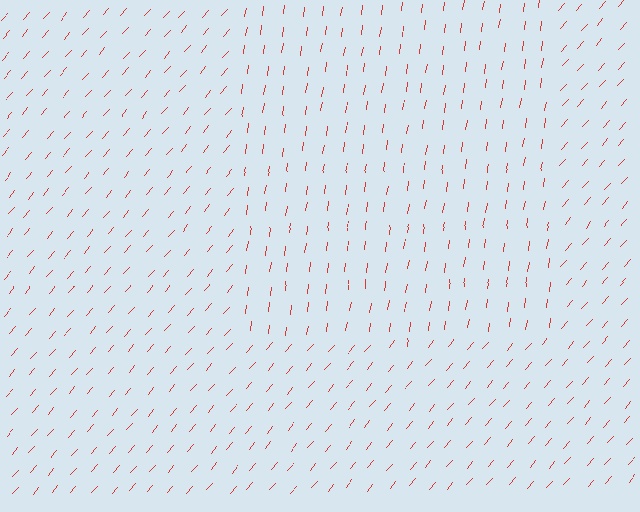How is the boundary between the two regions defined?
The boundary is defined purely by a change in line orientation (approximately 32 degrees difference). All lines are the same color and thickness.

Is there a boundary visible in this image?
Yes, there is a texture boundary formed by a change in line orientation.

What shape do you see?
I see a rectangle.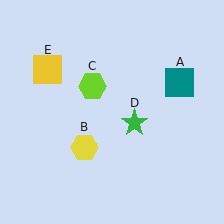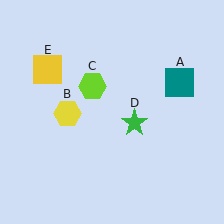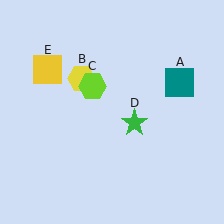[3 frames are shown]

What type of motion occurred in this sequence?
The yellow hexagon (object B) rotated clockwise around the center of the scene.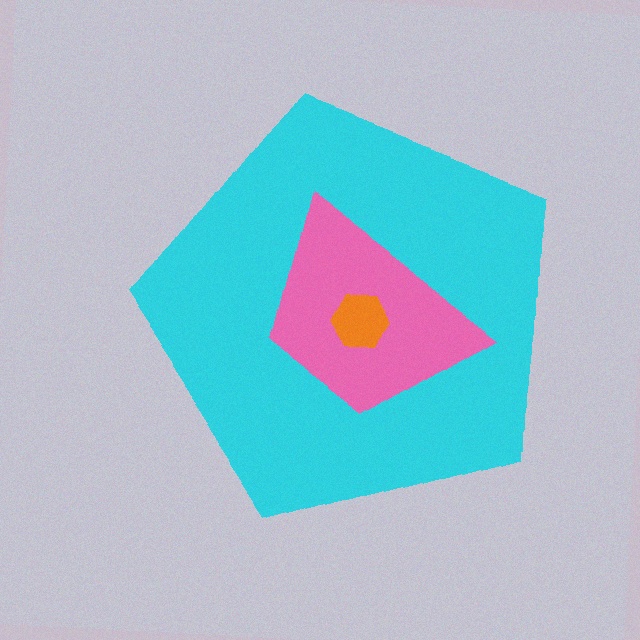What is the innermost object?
The orange hexagon.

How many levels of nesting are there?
3.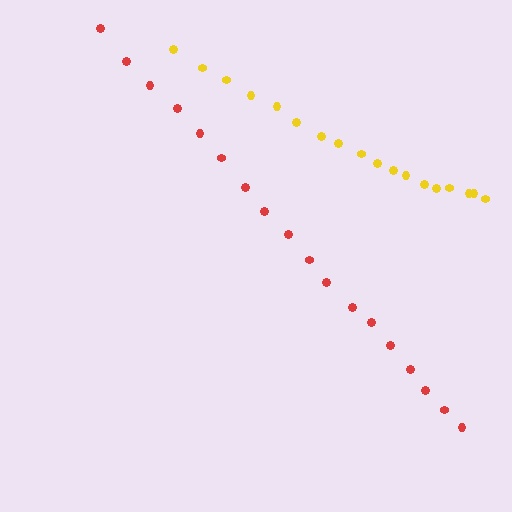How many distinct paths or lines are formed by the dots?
There are 2 distinct paths.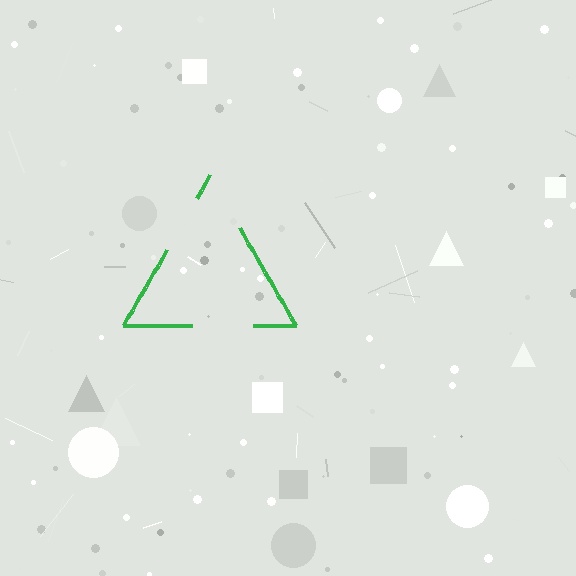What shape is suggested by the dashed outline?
The dashed outline suggests a triangle.